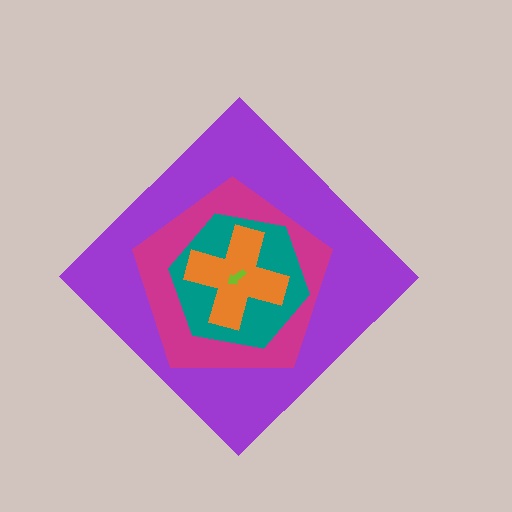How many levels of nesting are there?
5.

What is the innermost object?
The lime arrow.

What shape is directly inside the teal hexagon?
The orange cross.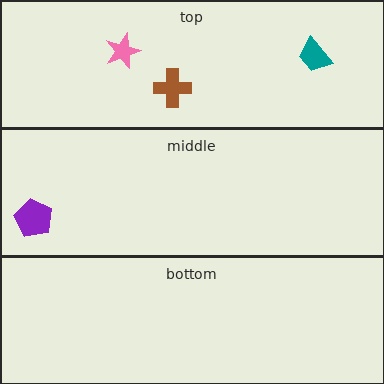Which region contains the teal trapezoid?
The top region.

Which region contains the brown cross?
The top region.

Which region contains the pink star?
The top region.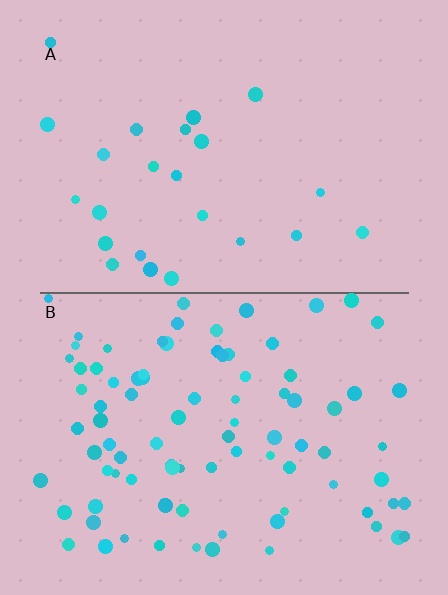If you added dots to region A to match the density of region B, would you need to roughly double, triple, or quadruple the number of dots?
Approximately quadruple.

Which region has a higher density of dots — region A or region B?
B (the bottom).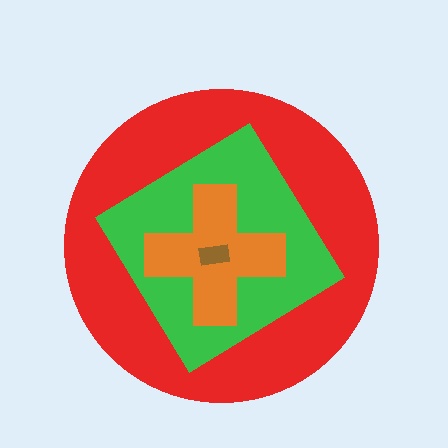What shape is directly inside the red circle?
The green diamond.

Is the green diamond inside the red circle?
Yes.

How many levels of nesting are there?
4.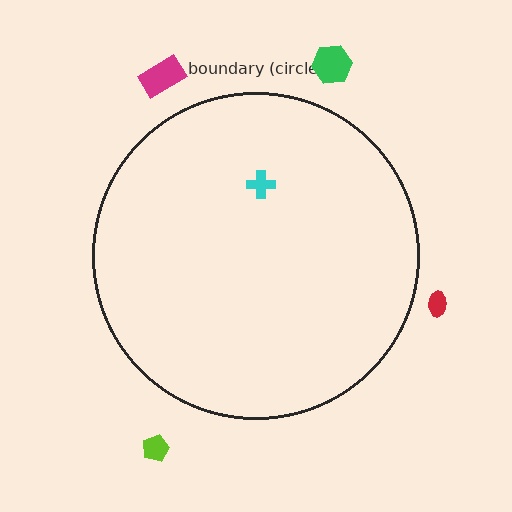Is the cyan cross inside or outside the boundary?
Inside.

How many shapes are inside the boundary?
1 inside, 4 outside.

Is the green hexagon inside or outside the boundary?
Outside.